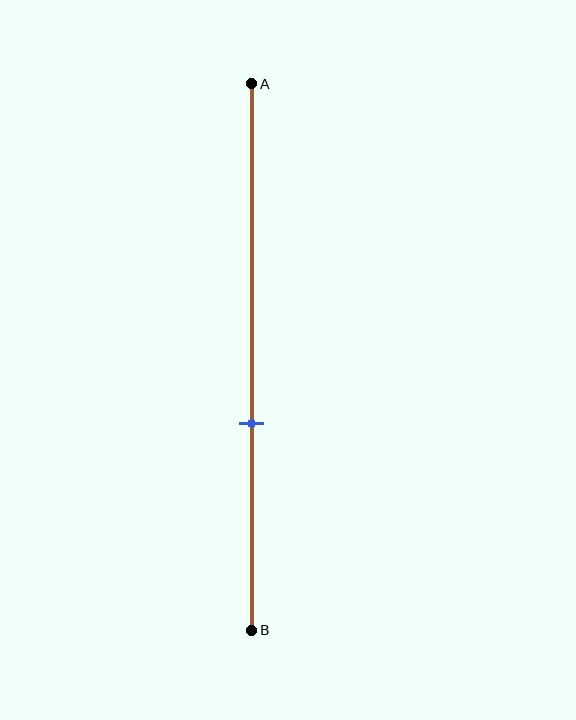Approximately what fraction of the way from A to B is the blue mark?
The blue mark is approximately 60% of the way from A to B.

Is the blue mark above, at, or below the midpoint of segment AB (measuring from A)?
The blue mark is below the midpoint of segment AB.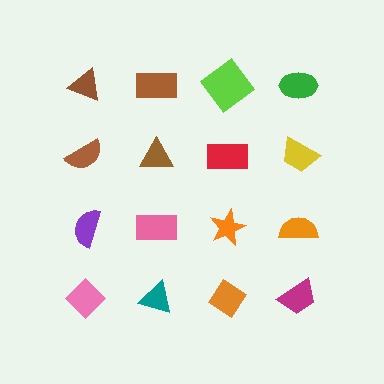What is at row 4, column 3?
An orange diamond.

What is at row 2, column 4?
A yellow trapezoid.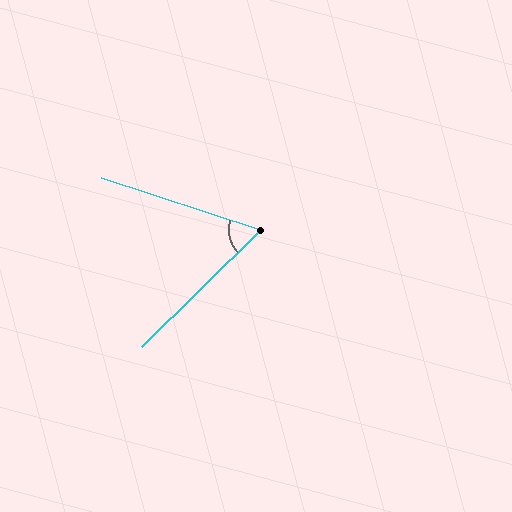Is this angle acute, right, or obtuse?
It is acute.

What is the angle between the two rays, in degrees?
Approximately 63 degrees.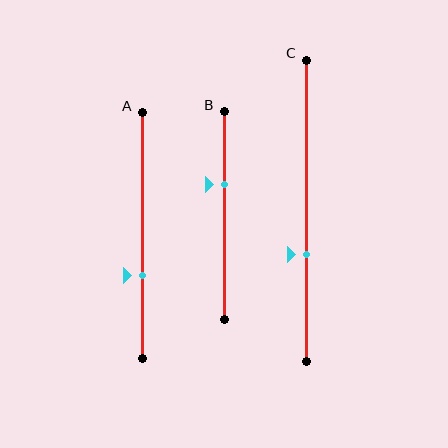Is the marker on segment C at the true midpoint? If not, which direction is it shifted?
No, the marker on segment C is shifted downward by about 14% of the segment length.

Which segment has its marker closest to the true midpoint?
Segment C has its marker closest to the true midpoint.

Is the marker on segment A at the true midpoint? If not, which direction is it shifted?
No, the marker on segment A is shifted downward by about 17% of the segment length.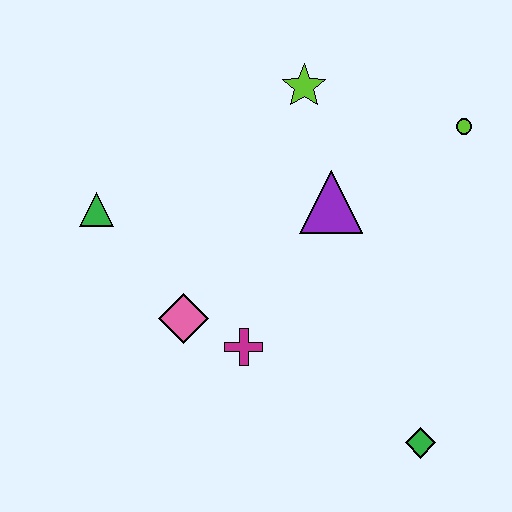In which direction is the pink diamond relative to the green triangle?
The pink diamond is below the green triangle.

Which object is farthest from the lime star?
The green diamond is farthest from the lime star.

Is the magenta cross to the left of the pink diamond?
No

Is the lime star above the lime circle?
Yes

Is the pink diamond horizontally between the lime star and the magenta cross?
No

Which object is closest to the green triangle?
The pink diamond is closest to the green triangle.